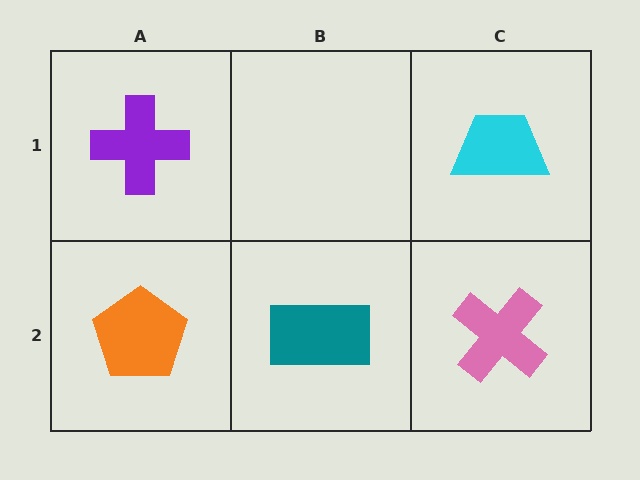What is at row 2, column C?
A pink cross.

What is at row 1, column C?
A cyan trapezoid.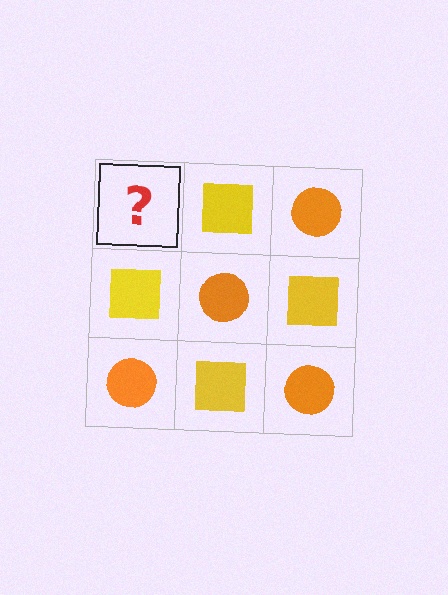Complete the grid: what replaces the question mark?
The question mark should be replaced with an orange circle.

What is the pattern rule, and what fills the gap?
The rule is that it alternates orange circle and yellow square in a checkerboard pattern. The gap should be filled with an orange circle.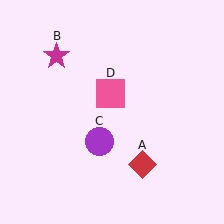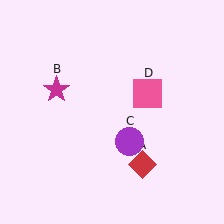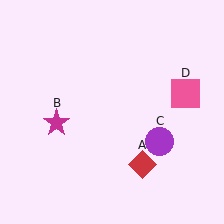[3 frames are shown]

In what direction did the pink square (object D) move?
The pink square (object D) moved right.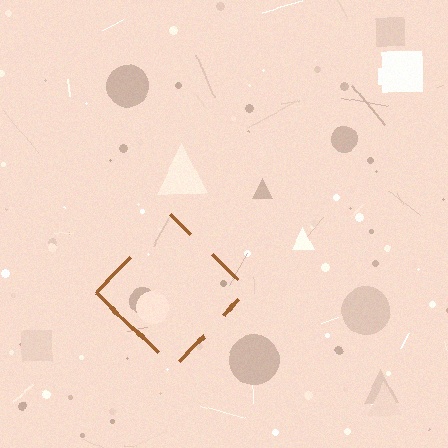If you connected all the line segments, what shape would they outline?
They would outline a diamond.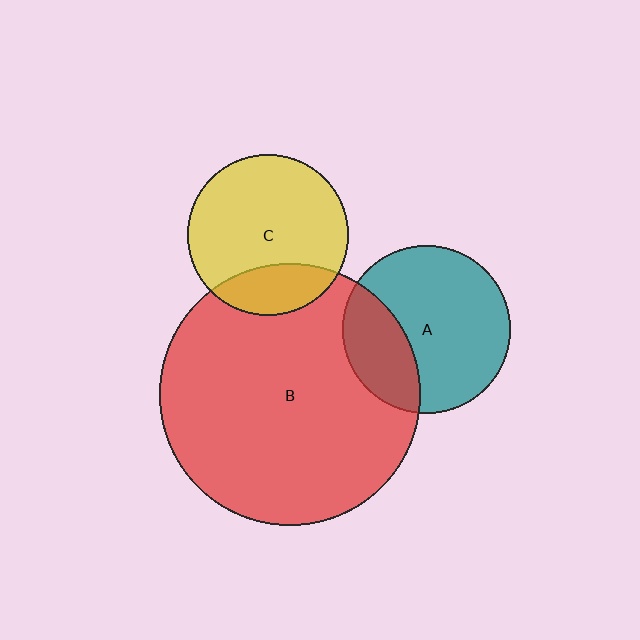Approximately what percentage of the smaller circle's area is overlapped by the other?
Approximately 20%.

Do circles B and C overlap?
Yes.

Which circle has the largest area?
Circle B (red).